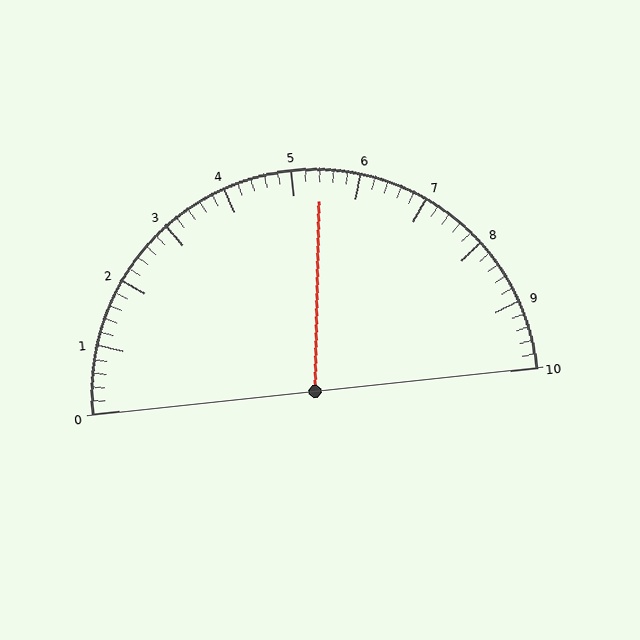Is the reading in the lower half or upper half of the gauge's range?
The reading is in the upper half of the range (0 to 10).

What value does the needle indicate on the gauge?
The needle indicates approximately 5.4.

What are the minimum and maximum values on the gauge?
The gauge ranges from 0 to 10.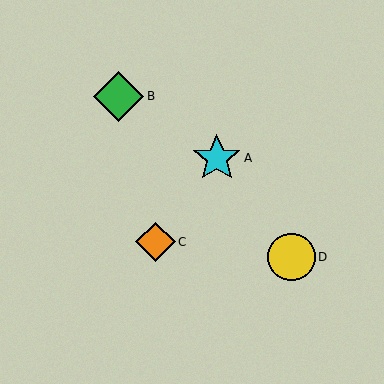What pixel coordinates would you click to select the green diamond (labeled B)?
Click at (119, 96) to select the green diamond B.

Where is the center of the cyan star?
The center of the cyan star is at (217, 158).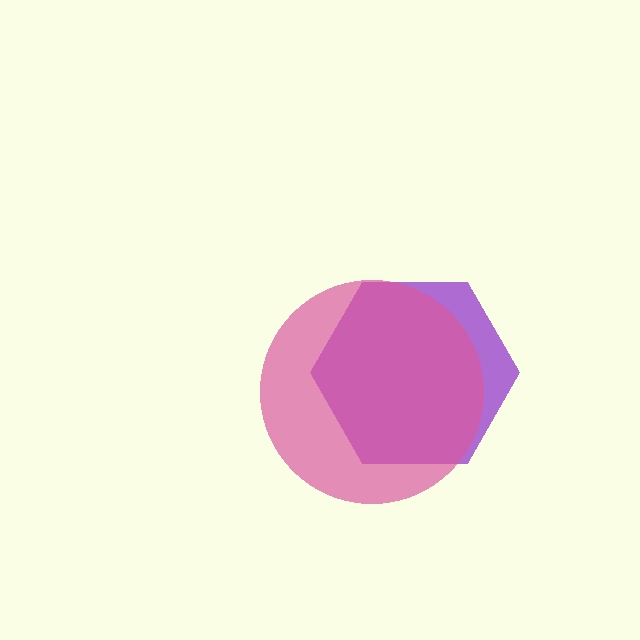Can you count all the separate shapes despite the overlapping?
Yes, there are 2 separate shapes.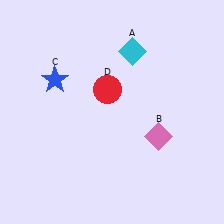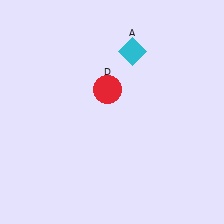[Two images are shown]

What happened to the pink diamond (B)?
The pink diamond (B) was removed in Image 2. It was in the bottom-right area of Image 1.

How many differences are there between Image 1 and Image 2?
There are 2 differences between the two images.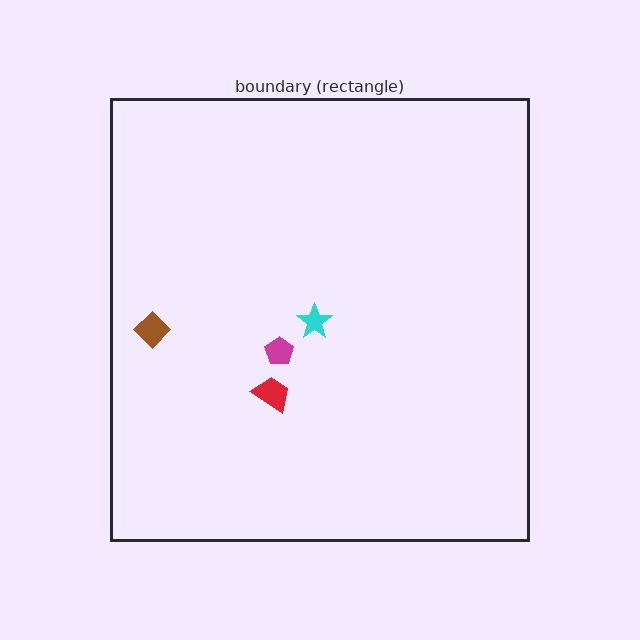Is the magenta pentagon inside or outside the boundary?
Inside.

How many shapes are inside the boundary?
4 inside, 0 outside.